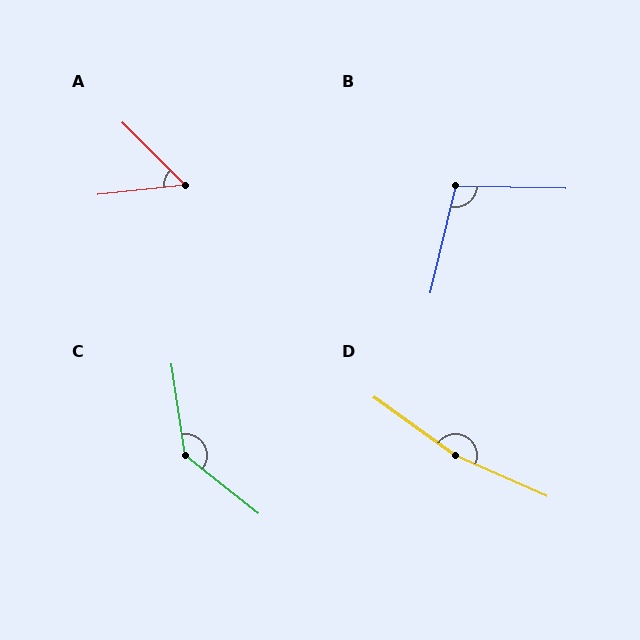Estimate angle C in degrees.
Approximately 137 degrees.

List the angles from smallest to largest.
A (51°), B (102°), C (137°), D (168°).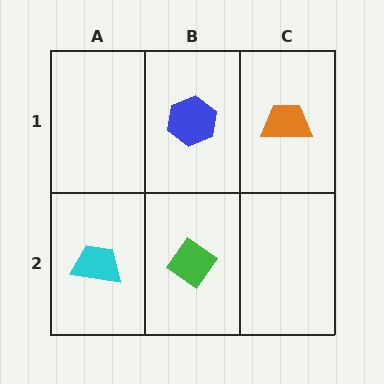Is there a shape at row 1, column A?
No, that cell is empty.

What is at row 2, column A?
A cyan trapezoid.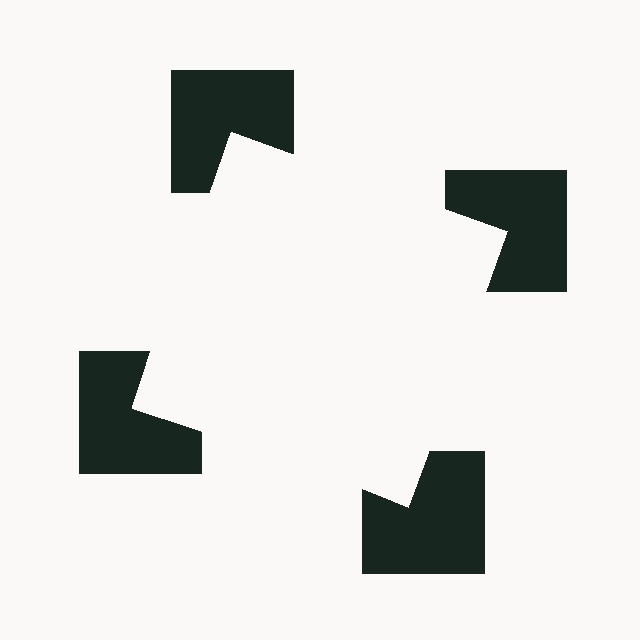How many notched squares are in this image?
There are 4 — one at each vertex of the illusory square.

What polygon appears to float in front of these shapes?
An illusory square — its edges are inferred from the aligned wedge cuts in the notched squares, not physically drawn.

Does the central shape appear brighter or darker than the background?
It typically appears slightly brighter than the background, even though no actual brightness change is drawn.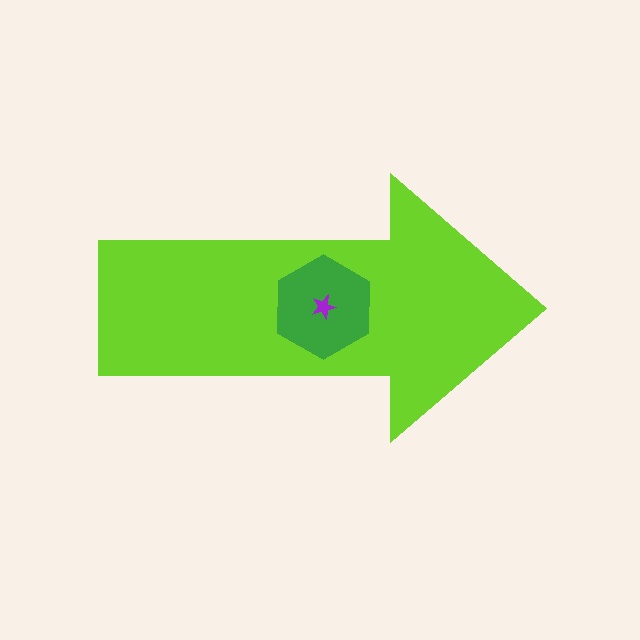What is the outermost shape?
The lime arrow.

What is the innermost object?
The purple star.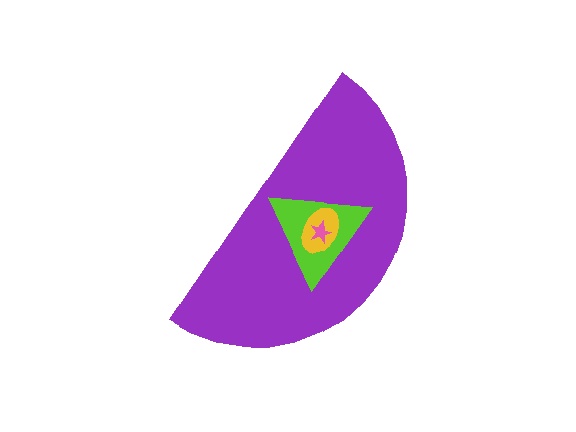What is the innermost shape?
The pink star.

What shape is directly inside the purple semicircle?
The lime triangle.